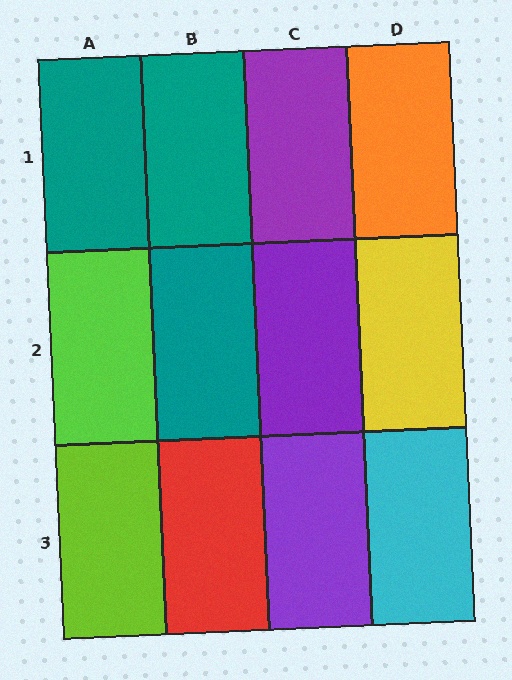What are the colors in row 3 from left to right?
Lime, red, purple, cyan.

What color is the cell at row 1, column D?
Orange.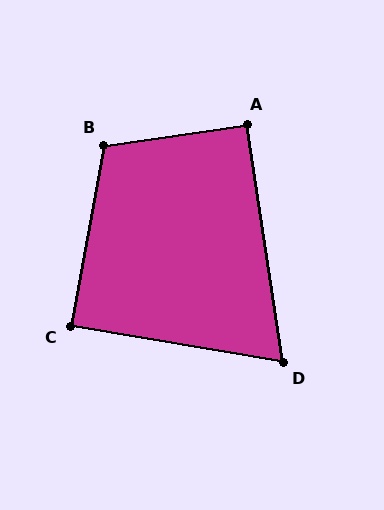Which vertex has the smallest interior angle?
D, at approximately 72 degrees.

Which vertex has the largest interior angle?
B, at approximately 108 degrees.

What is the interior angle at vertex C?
Approximately 89 degrees (approximately right).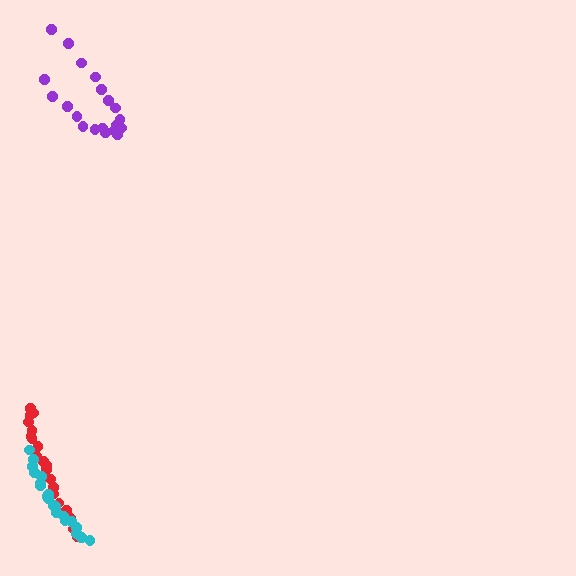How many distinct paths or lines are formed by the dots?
There are 3 distinct paths.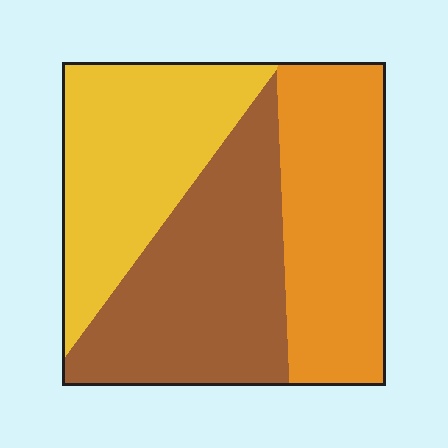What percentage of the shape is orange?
Orange covers about 30% of the shape.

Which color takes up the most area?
Brown, at roughly 35%.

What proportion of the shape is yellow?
Yellow covers around 30% of the shape.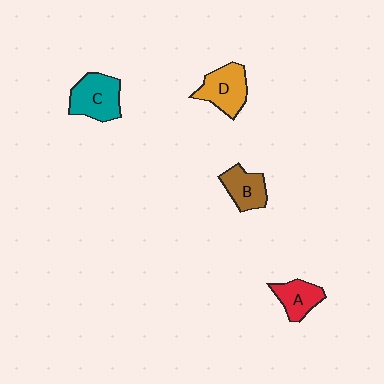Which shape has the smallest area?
Shape A (red).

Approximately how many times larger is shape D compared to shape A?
Approximately 1.4 times.